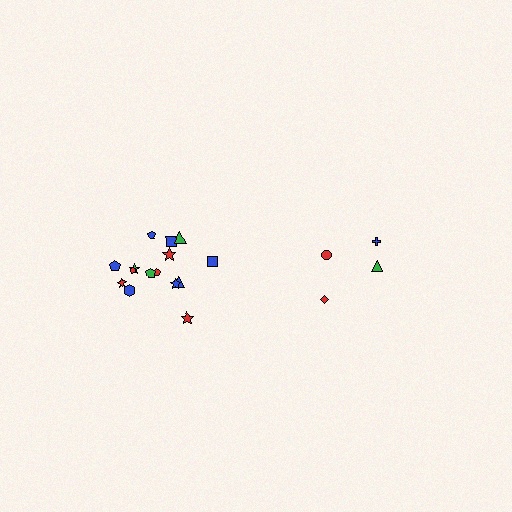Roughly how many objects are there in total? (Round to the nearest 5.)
Roughly 20 objects in total.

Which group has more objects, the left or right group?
The left group.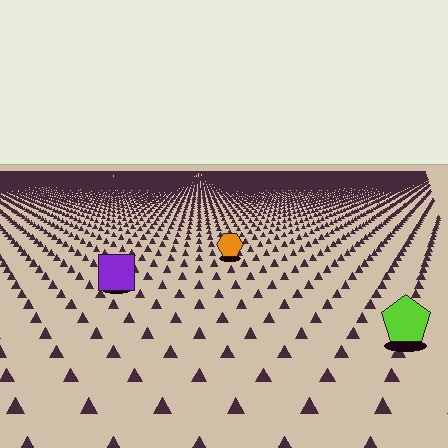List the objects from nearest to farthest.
From nearest to farthest: the lime pentagon, the purple square, the orange hexagon.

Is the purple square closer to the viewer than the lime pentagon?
No. The lime pentagon is closer — you can tell from the texture gradient: the ground texture is coarser near it.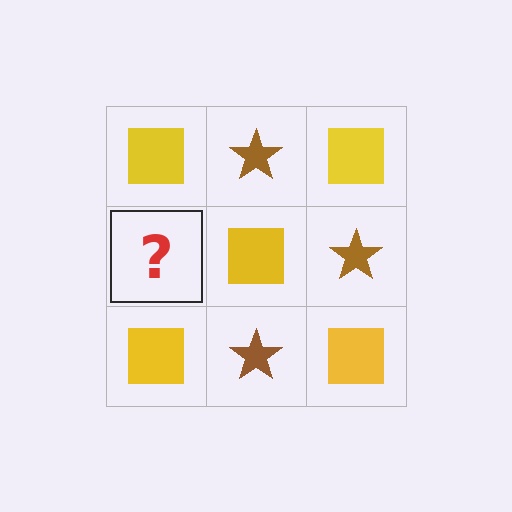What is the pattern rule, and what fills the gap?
The rule is that it alternates yellow square and brown star in a checkerboard pattern. The gap should be filled with a brown star.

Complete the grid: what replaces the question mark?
The question mark should be replaced with a brown star.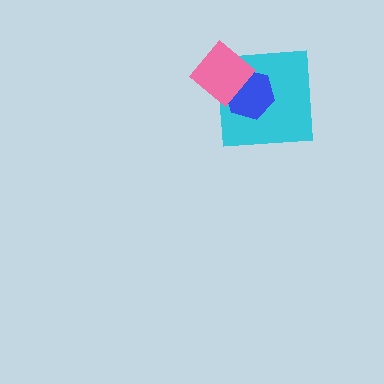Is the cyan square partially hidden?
Yes, it is partially covered by another shape.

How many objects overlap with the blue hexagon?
2 objects overlap with the blue hexagon.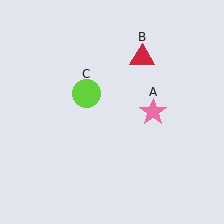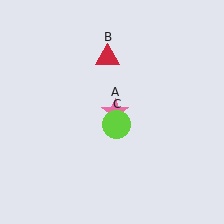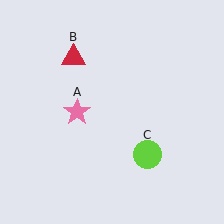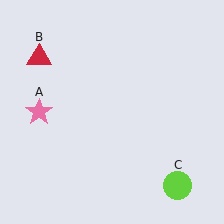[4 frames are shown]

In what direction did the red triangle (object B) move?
The red triangle (object B) moved left.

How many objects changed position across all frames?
3 objects changed position: pink star (object A), red triangle (object B), lime circle (object C).